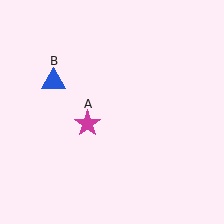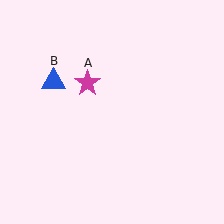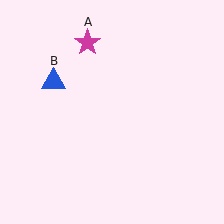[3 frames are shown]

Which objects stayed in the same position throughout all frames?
Blue triangle (object B) remained stationary.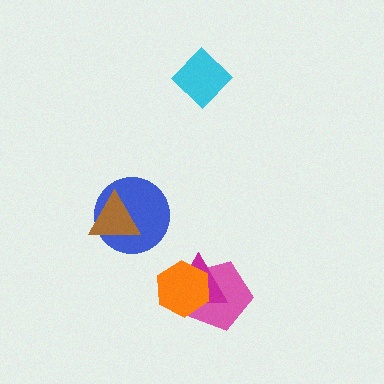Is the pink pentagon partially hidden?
Yes, it is partially covered by another shape.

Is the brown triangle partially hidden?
No, no other shape covers it.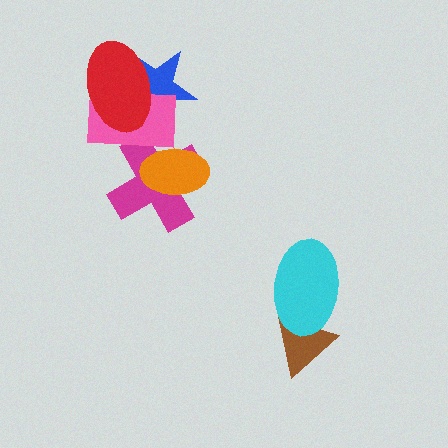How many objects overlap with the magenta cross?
2 objects overlap with the magenta cross.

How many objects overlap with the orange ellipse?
2 objects overlap with the orange ellipse.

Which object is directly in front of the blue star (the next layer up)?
The pink rectangle is directly in front of the blue star.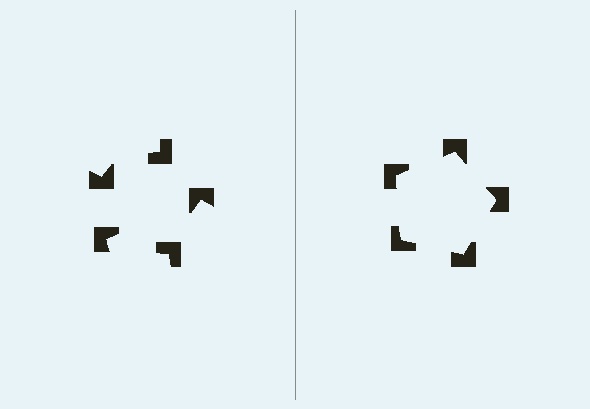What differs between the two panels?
The notched squares are positioned identically on both sides; only the wedge orientations differ. On the right they align to a pentagon; on the left they are misaligned.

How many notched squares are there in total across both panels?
10 — 5 on each side.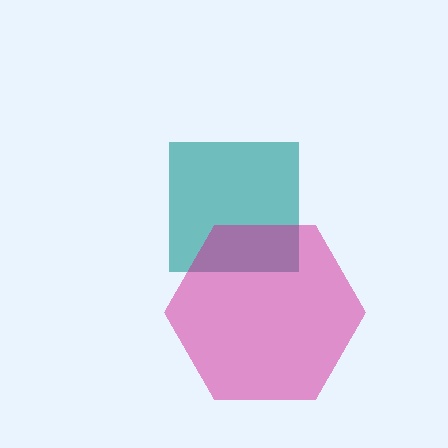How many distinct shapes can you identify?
There are 2 distinct shapes: a teal square, a magenta hexagon.